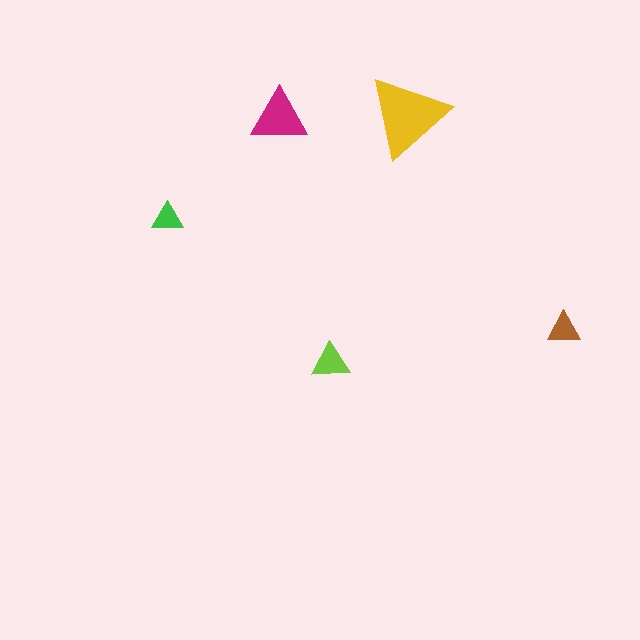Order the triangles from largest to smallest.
the yellow one, the magenta one, the lime one, the brown one, the green one.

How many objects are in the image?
There are 5 objects in the image.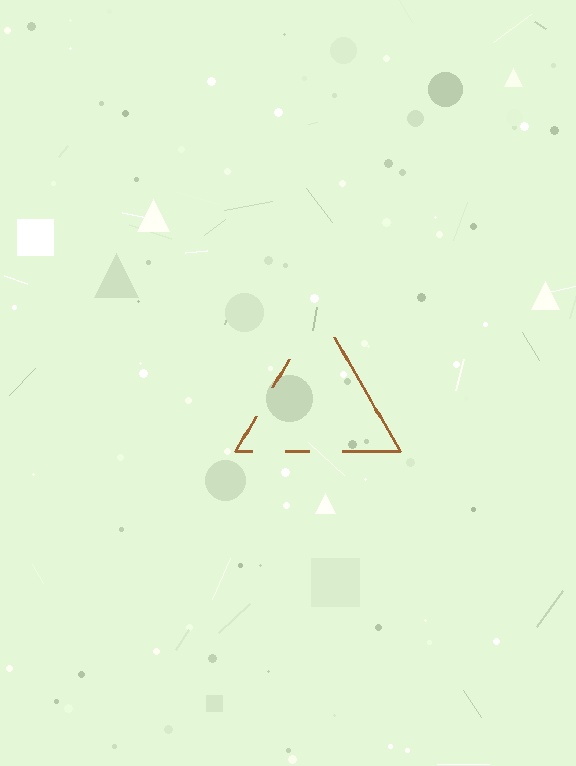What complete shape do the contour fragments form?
The contour fragments form a triangle.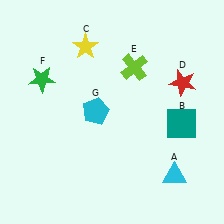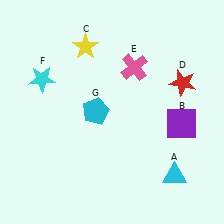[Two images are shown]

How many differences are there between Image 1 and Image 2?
There are 3 differences between the two images.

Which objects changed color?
B changed from teal to purple. E changed from lime to pink. F changed from green to cyan.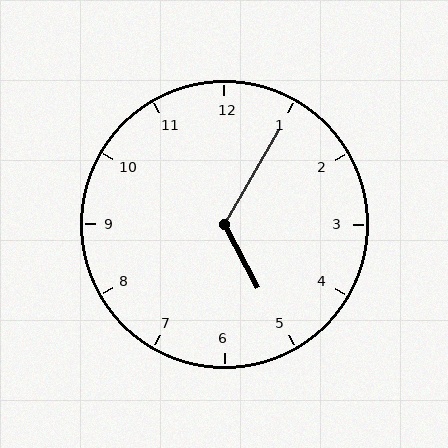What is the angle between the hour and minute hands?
Approximately 122 degrees.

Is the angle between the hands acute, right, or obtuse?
It is obtuse.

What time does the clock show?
5:05.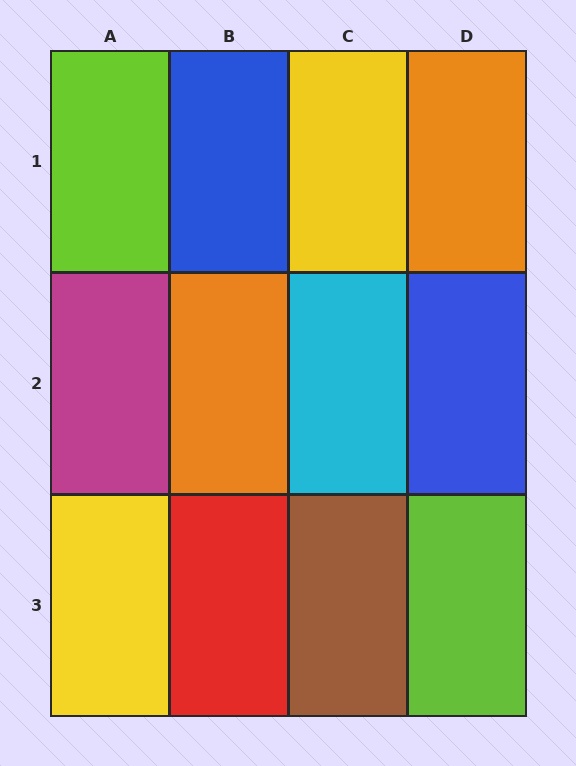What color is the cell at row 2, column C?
Cyan.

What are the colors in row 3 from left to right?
Yellow, red, brown, lime.